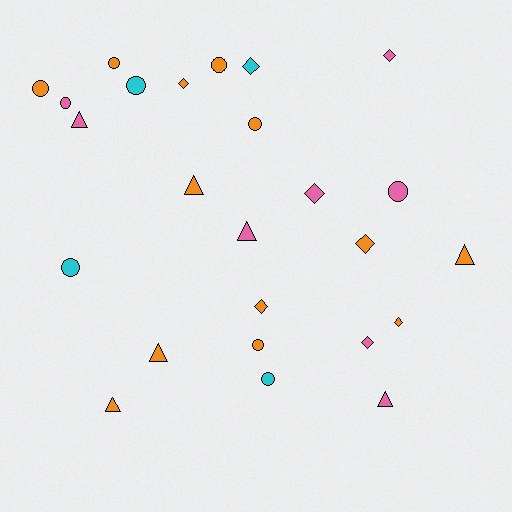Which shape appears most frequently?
Circle, with 10 objects.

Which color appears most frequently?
Orange, with 13 objects.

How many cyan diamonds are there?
There is 1 cyan diamond.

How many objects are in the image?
There are 25 objects.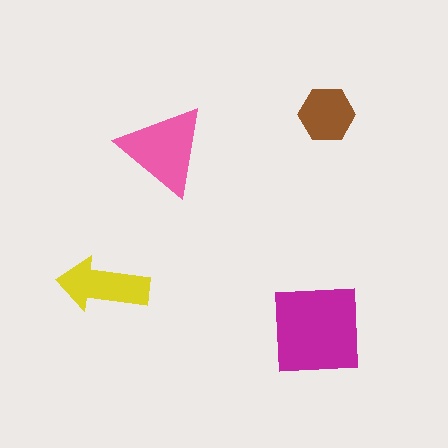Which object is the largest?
The magenta square.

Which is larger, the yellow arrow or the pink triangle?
The pink triangle.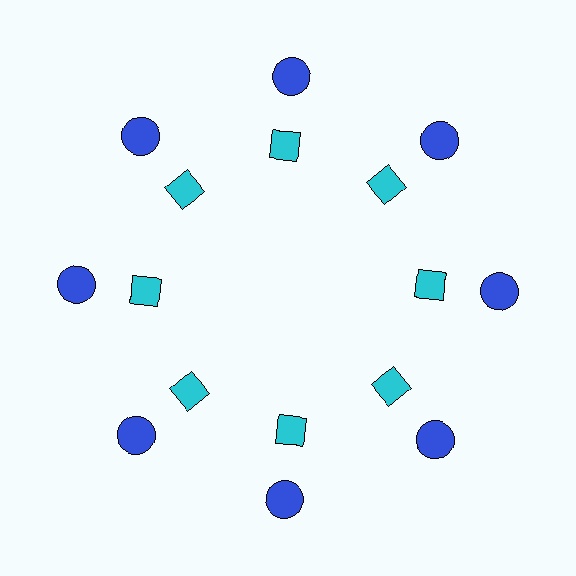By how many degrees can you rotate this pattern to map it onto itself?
The pattern maps onto itself every 45 degrees of rotation.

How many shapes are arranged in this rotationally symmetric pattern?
There are 16 shapes, arranged in 8 groups of 2.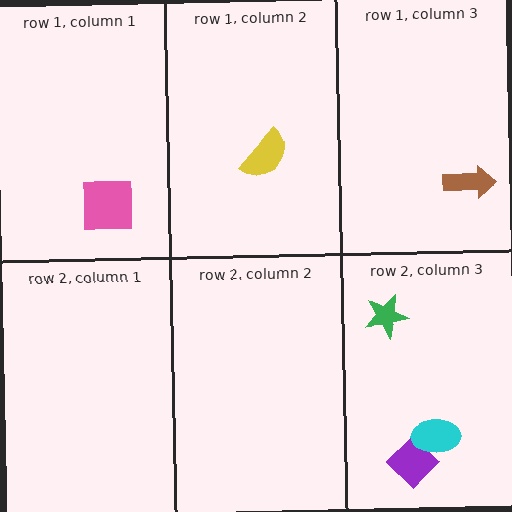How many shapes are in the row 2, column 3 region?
3.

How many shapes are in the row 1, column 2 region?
1.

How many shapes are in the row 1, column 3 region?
1.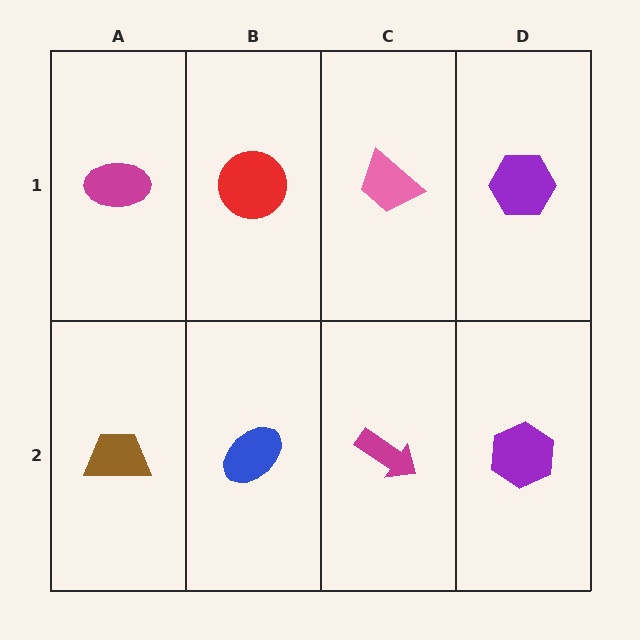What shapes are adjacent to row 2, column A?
A magenta ellipse (row 1, column A), a blue ellipse (row 2, column B).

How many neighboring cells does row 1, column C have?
3.